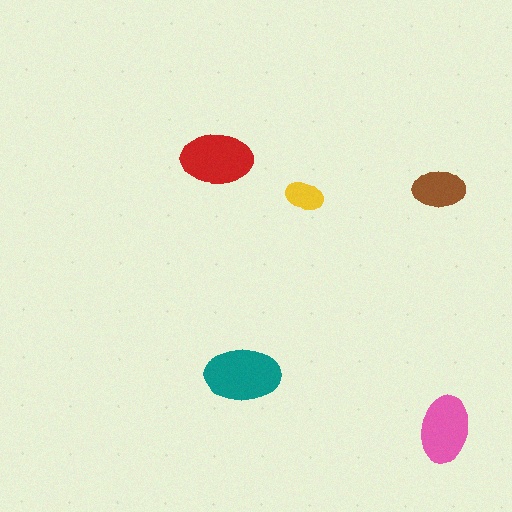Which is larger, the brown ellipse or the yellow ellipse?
The brown one.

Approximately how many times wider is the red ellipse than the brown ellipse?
About 1.5 times wider.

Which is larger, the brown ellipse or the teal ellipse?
The teal one.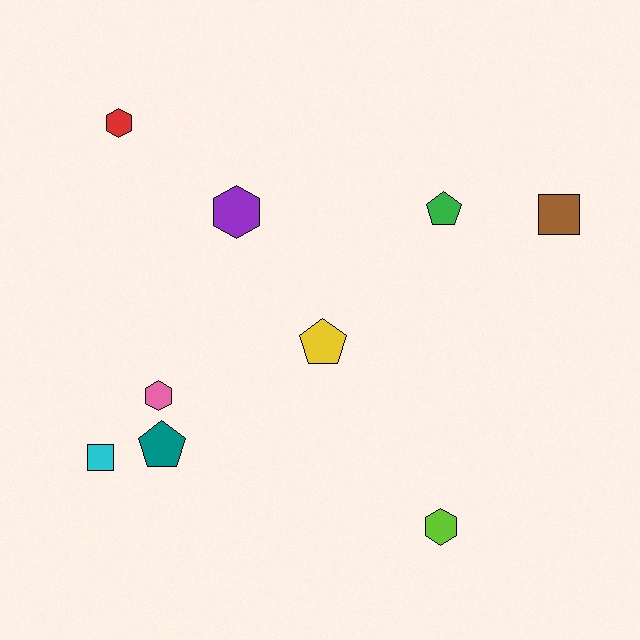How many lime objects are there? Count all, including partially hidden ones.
There is 1 lime object.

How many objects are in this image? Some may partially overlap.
There are 9 objects.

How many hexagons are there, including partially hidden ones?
There are 4 hexagons.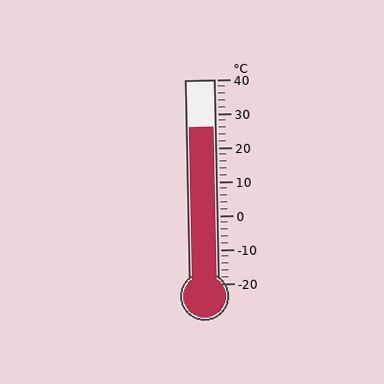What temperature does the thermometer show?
The thermometer shows approximately 26°C.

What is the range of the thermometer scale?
The thermometer scale ranges from -20°C to 40°C.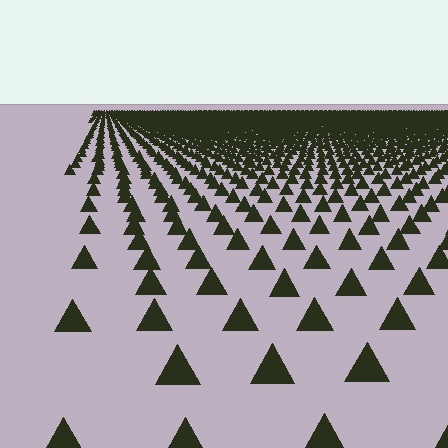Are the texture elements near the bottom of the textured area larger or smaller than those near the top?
Larger. Near the bottom, elements are closer to the viewer and appear at a bigger on-screen size.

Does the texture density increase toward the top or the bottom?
Density increases toward the top.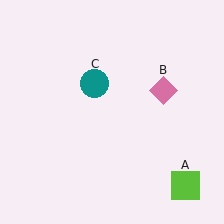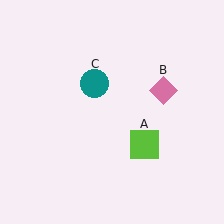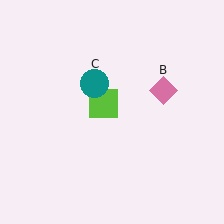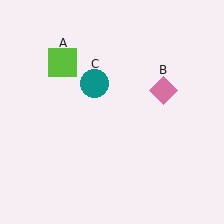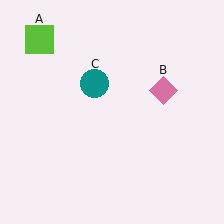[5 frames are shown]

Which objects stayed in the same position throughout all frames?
Pink diamond (object B) and teal circle (object C) remained stationary.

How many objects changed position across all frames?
1 object changed position: lime square (object A).